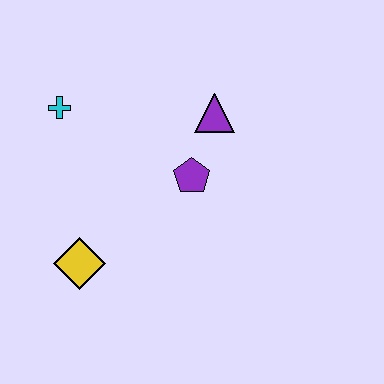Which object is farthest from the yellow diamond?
The purple triangle is farthest from the yellow diamond.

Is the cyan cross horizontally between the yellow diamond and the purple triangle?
No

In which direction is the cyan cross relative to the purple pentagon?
The cyan cross is to the left of the purple pentagon.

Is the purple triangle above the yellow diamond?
Yes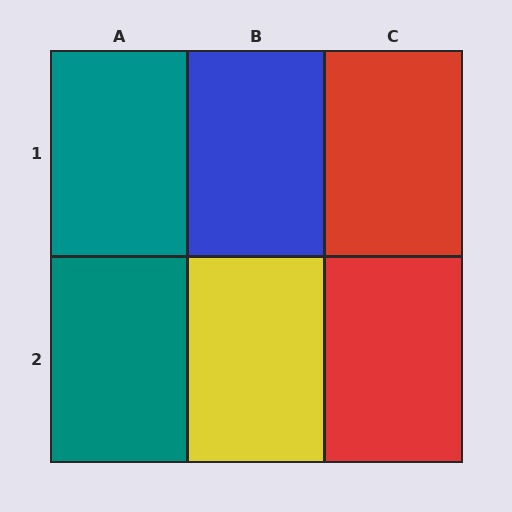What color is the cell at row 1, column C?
Red.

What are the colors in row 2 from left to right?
Teal, yellow, red.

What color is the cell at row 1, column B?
Blue.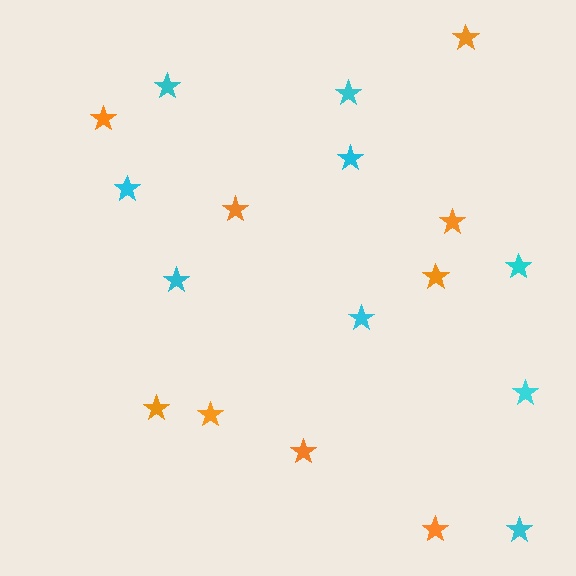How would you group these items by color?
There are 2 groups: one group of orange stars (9) and one group of cyan stars (9).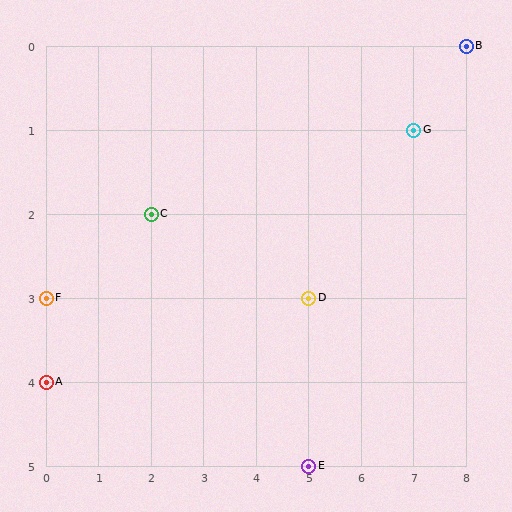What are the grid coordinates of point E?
Point E is at grid coordinates (5, 5).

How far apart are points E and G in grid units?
Points E and G are 2 columns and 4 rows apart (about 4.5 grid units diagonally).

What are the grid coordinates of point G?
Point G is at grid coordinates (7, 1).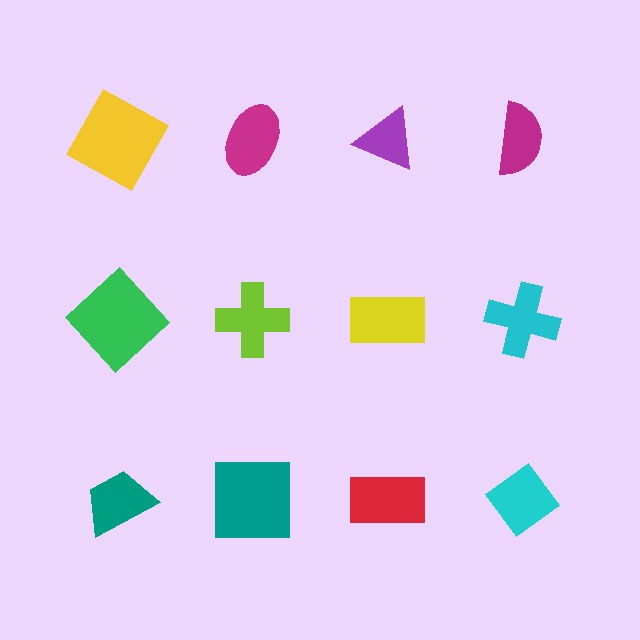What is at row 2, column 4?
A cyan cross.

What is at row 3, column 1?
A teal trapezoid.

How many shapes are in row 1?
4 shapes.